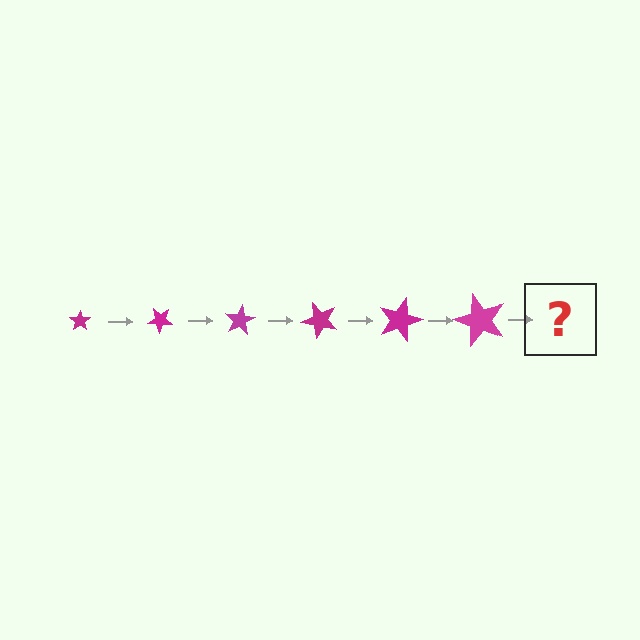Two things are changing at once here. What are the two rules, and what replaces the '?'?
The two rules are that the star grows larger each step and it rotates 40 degrees each step. The '?' should be a star, larger than the previous one and rotated 240 degrees from the start.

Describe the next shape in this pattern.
It should be a star, larger than the previous one and rotated 240 degrees from the start.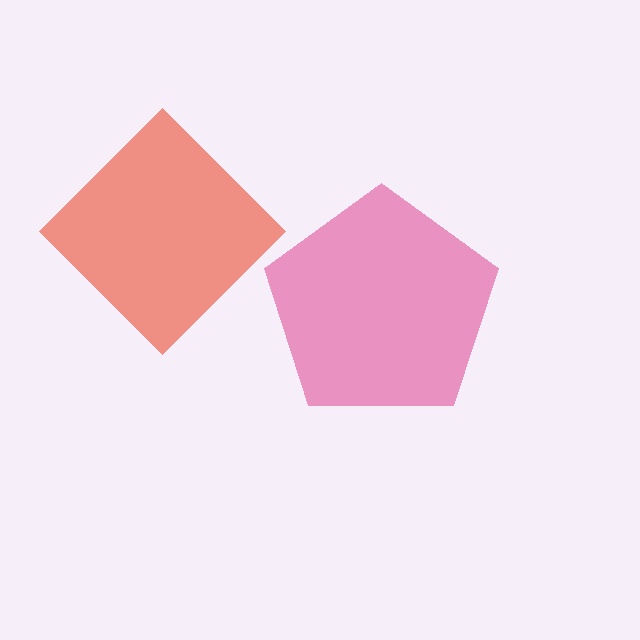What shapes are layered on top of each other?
The layered shapes are: a red diamond, a pink pentagon.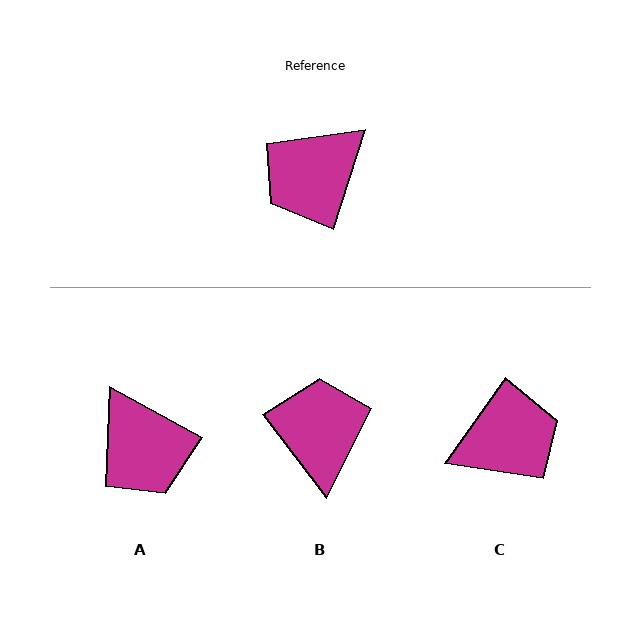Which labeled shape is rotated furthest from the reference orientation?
C, about 163 degrees away.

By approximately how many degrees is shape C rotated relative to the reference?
Approximately 163 degrees counter-clockwise.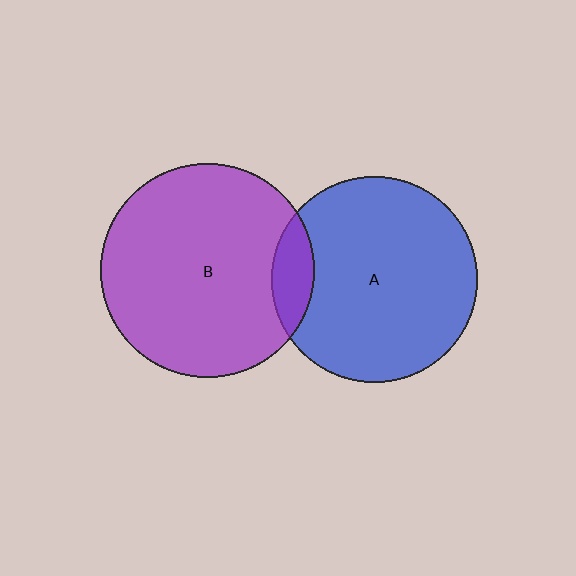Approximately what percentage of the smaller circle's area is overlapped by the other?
Approximately 10%.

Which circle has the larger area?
Circle B (purple).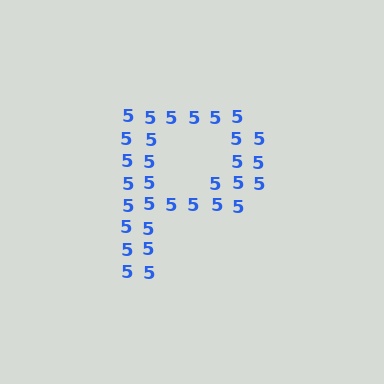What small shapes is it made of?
It is made of small digit 5's.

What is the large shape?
The large shape is the letter P.